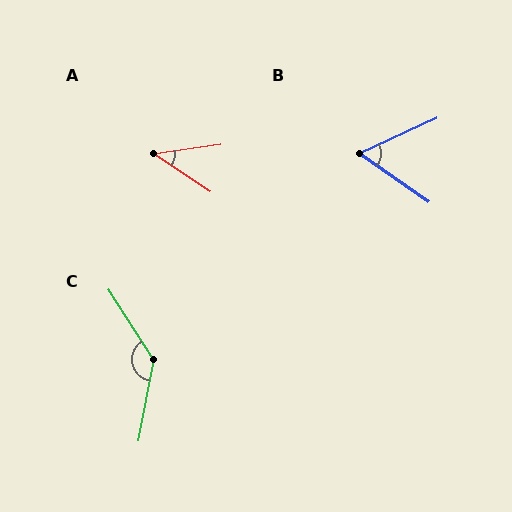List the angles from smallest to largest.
A (42°), B (59°), C (136°).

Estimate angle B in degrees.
Approximately 59 degrees.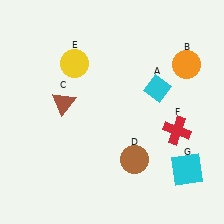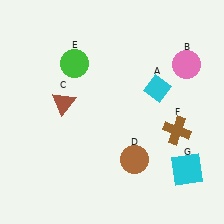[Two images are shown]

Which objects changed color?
B changed from orange to pink. E changed from yellow to green. F changed from red to brown.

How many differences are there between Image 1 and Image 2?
There are 3 differences between the two images.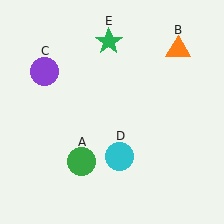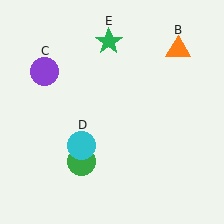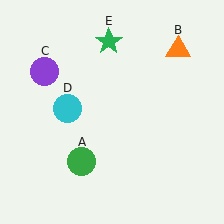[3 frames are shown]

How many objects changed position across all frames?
1 object changed position: cyan circle (object D).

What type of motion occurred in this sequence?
The cyan circle (object D) rotated clockwise around the center of the scene.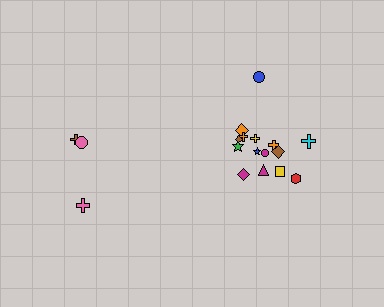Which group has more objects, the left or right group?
The right group.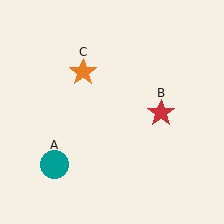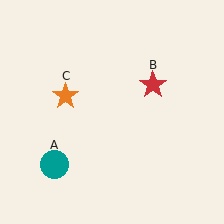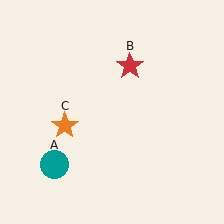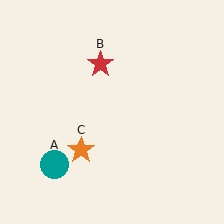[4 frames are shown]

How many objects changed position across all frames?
2 objects changed position: red star (object B), orange star (object C).